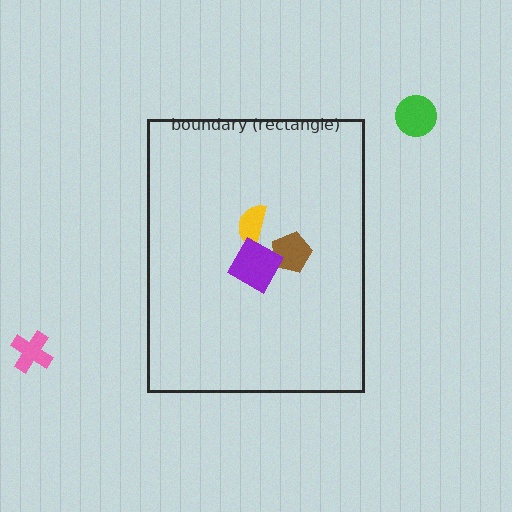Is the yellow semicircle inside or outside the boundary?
Inside.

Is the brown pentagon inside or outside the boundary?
Inside.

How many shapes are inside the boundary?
3 inside, 2 outside.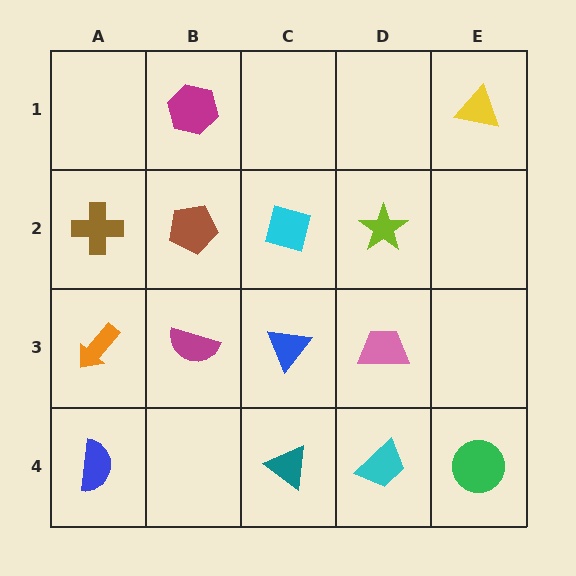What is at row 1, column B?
A magenta hexagon.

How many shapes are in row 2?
4 shapes.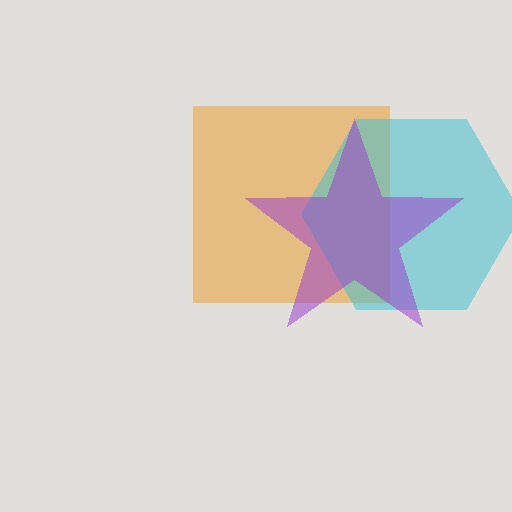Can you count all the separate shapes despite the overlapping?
Yes, there are 3 separate shapes.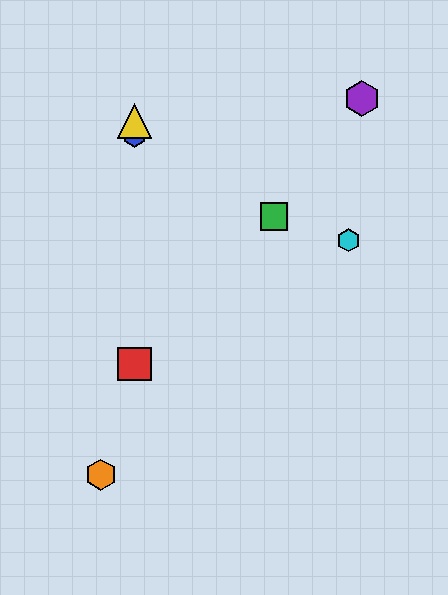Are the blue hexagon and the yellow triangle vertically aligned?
Yes, both are at x≈135.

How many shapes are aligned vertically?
3 shapes (the red square, the blue hexagon, the yellow triangle) are aligned vertically.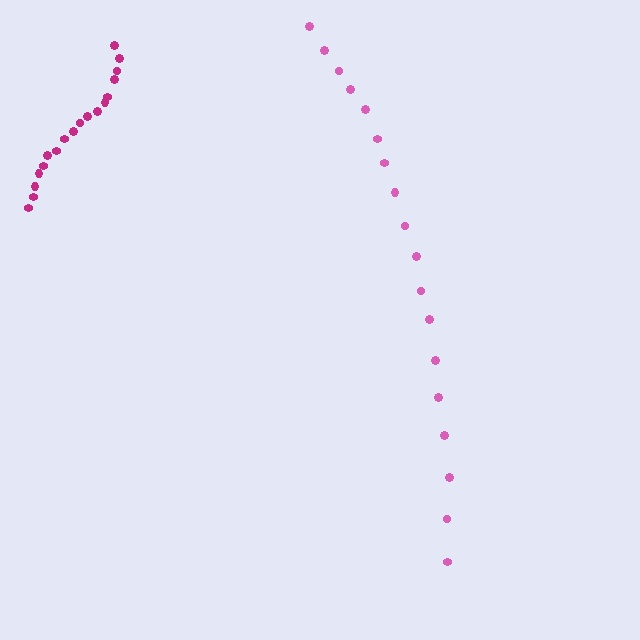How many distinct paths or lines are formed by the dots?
There are 2 distinct paths.